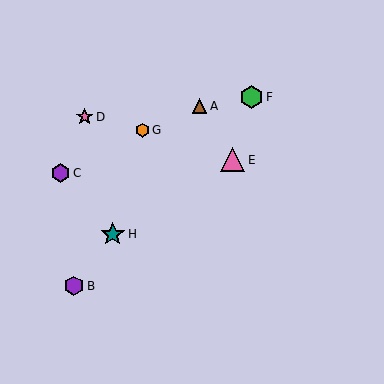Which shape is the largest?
The pink triangle (labeled E) is the largest.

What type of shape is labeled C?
Shape C is a purple hexagon.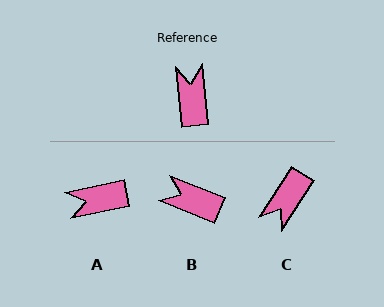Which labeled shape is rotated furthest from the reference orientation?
C, about 141 degrees away.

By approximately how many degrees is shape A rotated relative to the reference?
Approximately 96 degrees counter-clockwise.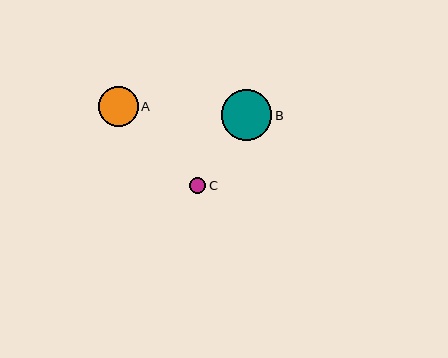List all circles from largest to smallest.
From largest to smallest: B, A, C.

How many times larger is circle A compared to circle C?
Circle A is approximately 2.5 times the size of circle C.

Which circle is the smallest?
Circle C is the smallest with a size of approximately 16 pixels.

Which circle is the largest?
Circle B is the largest with a size of approximately 51 pixels.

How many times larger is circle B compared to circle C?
Circle B is approximately 3.2 times the size of circle C.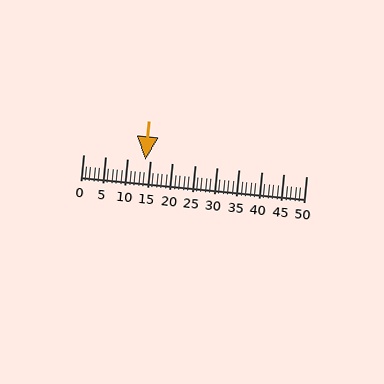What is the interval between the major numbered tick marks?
The major tick marks are spaced 5 units apart.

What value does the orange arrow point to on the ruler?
The orange arrow points to approximately 14.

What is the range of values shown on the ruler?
The ruler shows values from 0 to 50.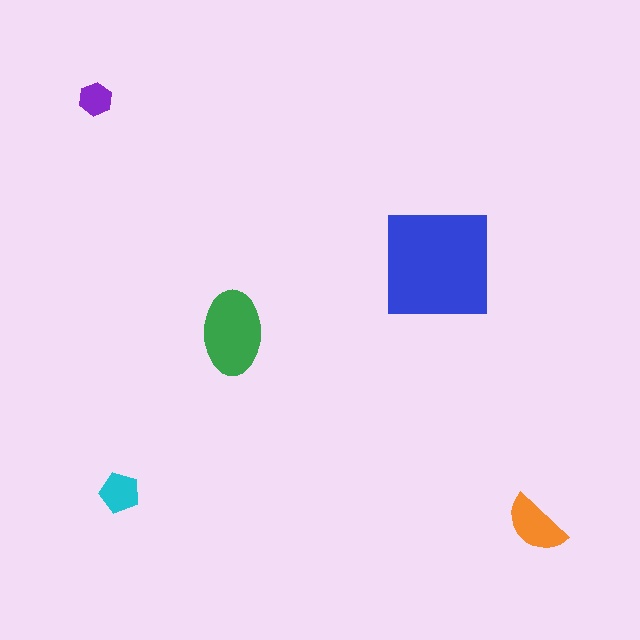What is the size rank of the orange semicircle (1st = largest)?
3rd.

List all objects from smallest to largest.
The purple hexagon, the cyan pentagon, the orange semicircle, the green ellipse, the blue square.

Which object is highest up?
The purple hexagon is topmost.